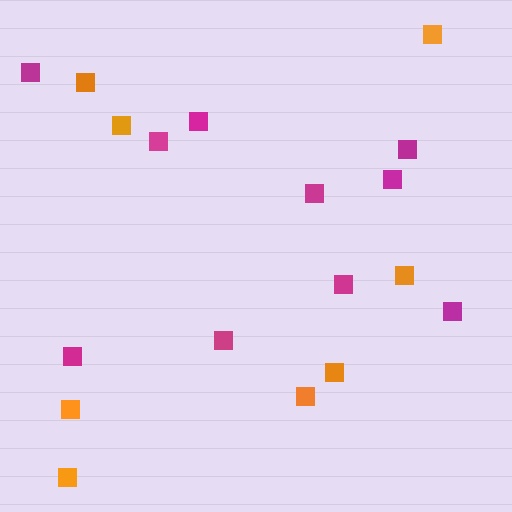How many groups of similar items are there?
There are 2 groups: one group of magenta squares (10) and one group of orange squares (8).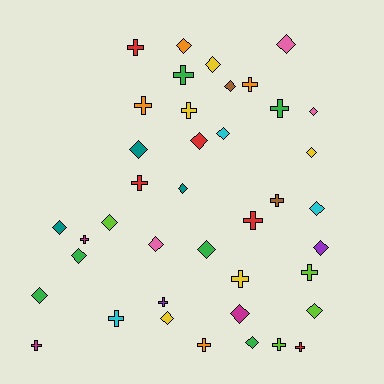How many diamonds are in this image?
There are 22 diamonds.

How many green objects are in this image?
There are 6 green objects.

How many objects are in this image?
There are 40 objects.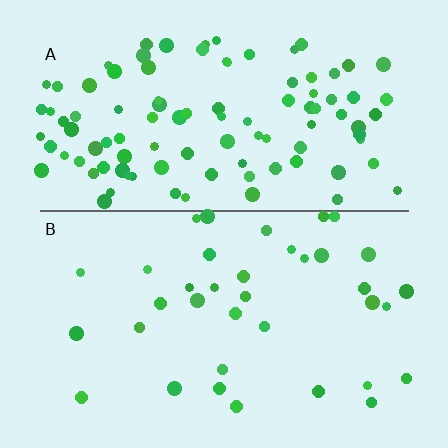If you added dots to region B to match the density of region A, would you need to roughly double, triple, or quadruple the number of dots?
Approximately triple.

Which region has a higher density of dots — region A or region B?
A (the top).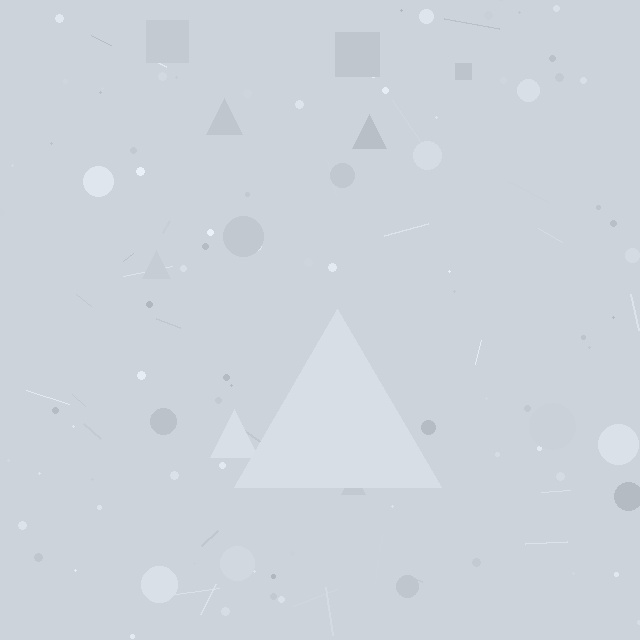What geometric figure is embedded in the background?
A triangle is embedded in the background.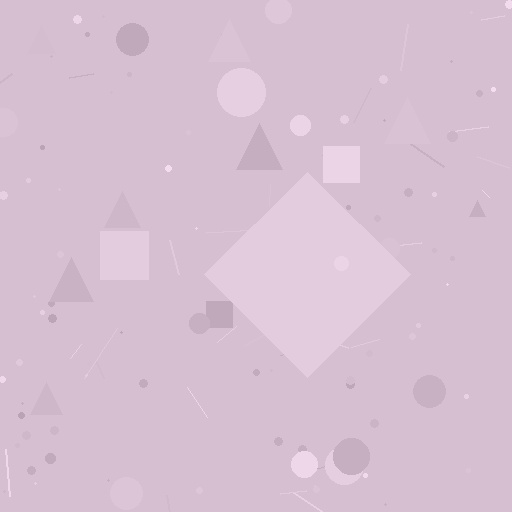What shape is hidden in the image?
A diamond is hidden in the image.